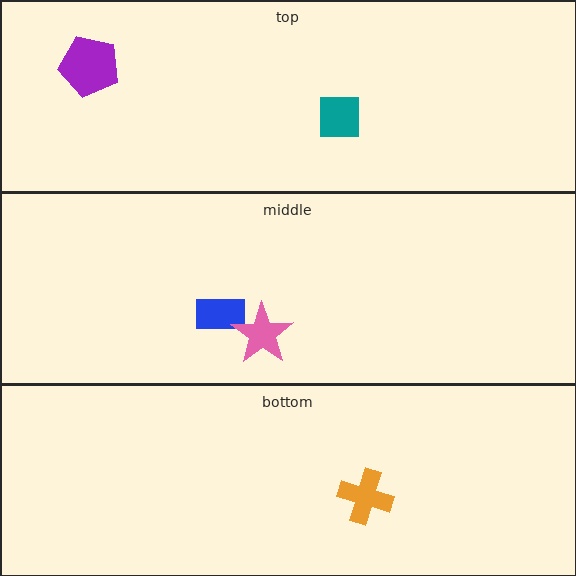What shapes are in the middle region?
The blue rectangle, the pink star.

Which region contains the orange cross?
The bottom region.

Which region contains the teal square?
The top region.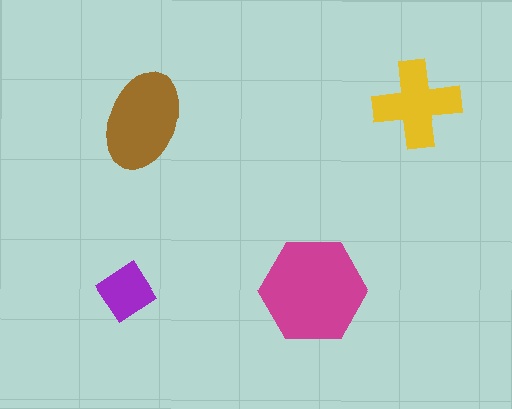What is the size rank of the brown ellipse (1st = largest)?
2nd.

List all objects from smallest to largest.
The purple diamond, the yellow cross, the brown ellipse, the magenta hexagon.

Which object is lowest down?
The purple diamond is bottommost.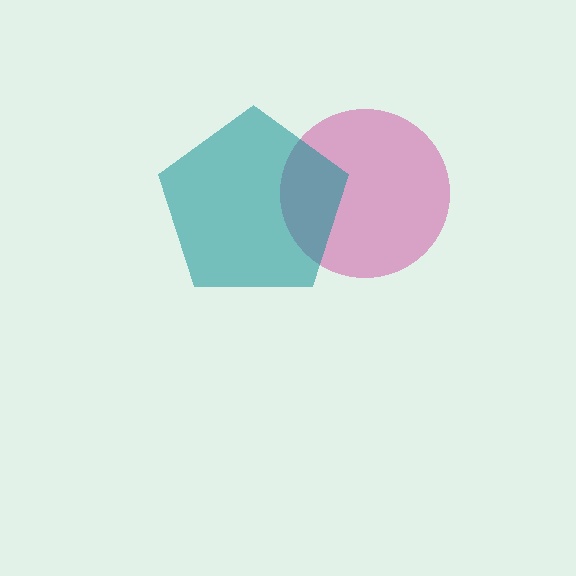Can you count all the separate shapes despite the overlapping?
Yes, there are 2 separate shapes.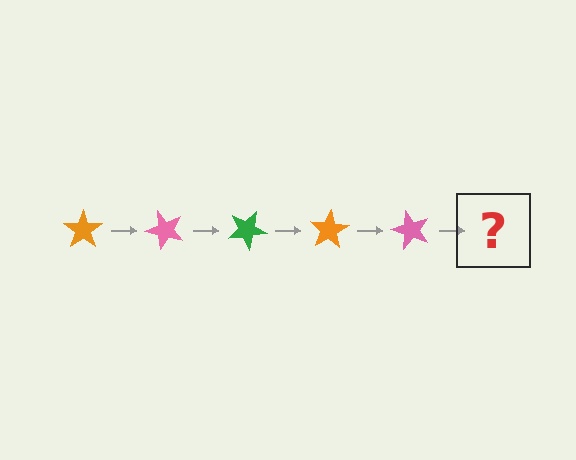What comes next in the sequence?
The next element should be a green star, rotated 250 degrees from the start.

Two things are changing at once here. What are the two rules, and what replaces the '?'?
The two rules are that it rotates 50 degrees each step and the color cycles through orange, pink, and green. The '?' should be a green star, rotated 250 degrees from the start.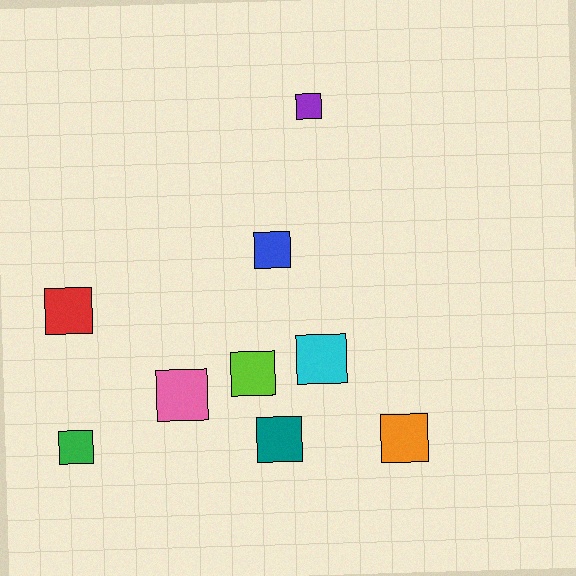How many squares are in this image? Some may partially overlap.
There are 9 squares.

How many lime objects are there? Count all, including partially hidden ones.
There is 1 lime object.